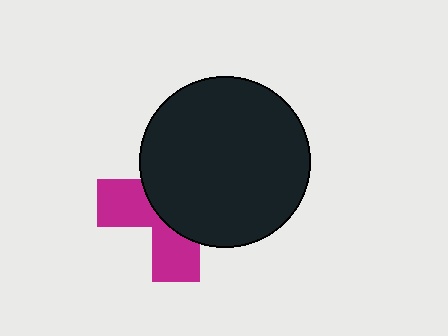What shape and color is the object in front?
The object in front is a black circle.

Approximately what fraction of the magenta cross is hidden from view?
Roughly 62% of the magenta cross is hidden behind the black circle.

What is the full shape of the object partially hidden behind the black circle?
The partially hidden object is a magenta cross.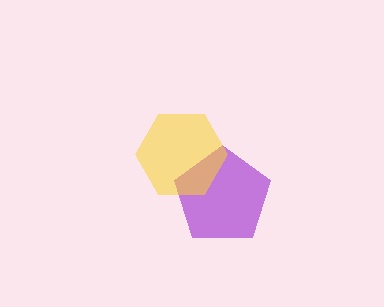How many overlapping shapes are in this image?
There are 2 overlapping shapes in the image.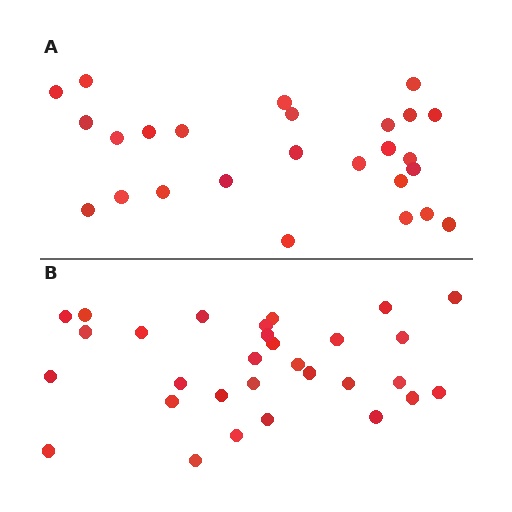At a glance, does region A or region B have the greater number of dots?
Region B (the bottom region) has more dots.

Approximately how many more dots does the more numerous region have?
Region B has about 4 more dots than region A.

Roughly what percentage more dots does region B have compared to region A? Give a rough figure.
About 15% more.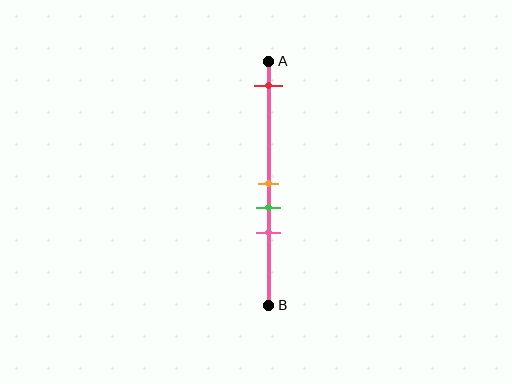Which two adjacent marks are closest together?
The orange and green marks are the closest adjacent pair.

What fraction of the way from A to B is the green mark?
The green mark is approximately 60% (0.6) of the way from A to B.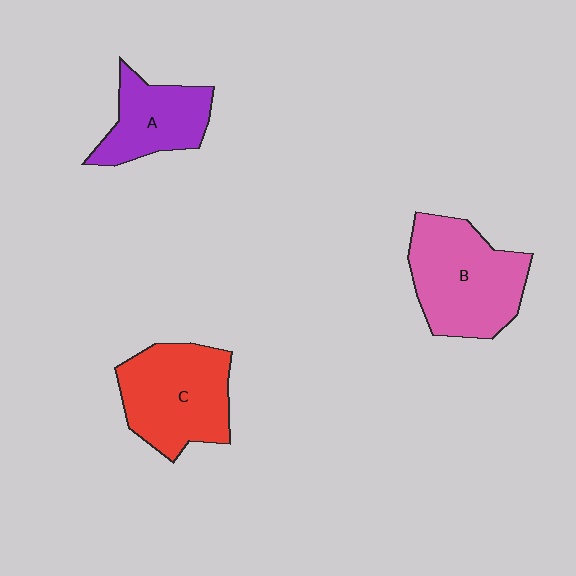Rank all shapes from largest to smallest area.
From largest to smallest: B (pink), C (red), A (purple).